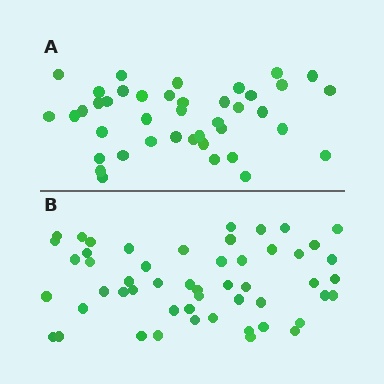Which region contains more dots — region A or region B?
Region B (the bottom region) has more dots.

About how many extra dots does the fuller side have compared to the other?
Region B has roughly 12 or so more dots than region A.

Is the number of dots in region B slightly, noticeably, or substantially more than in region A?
Region B has noticeably more, but not dramatically so. The ratio is roughly 1.3 to 1.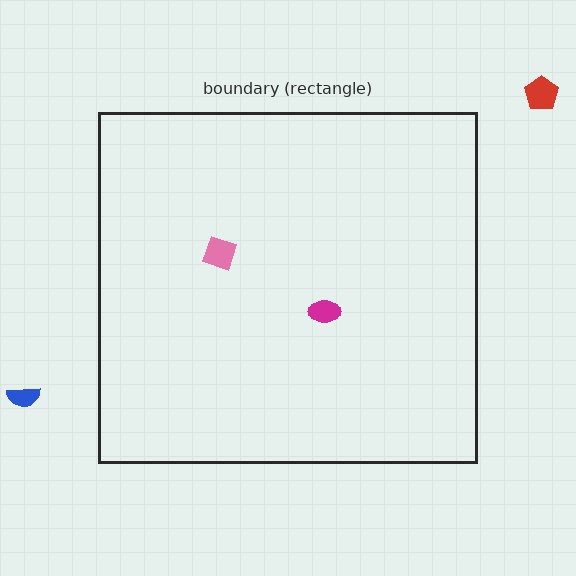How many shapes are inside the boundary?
2 inside, 2 outside.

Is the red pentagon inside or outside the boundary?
Outside.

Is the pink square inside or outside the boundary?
Inside.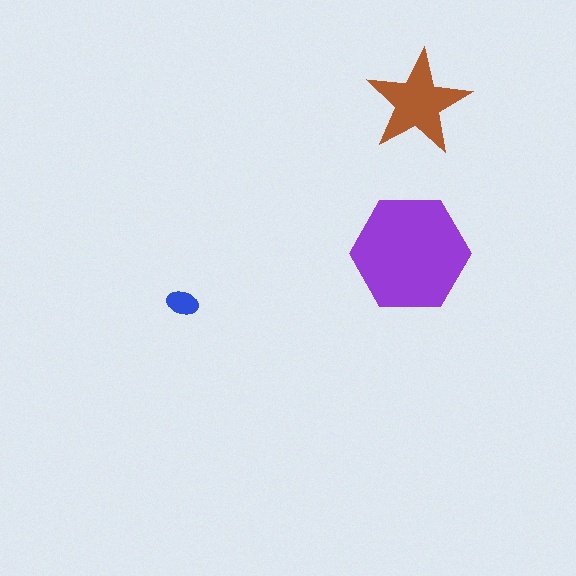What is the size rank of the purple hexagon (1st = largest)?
1st.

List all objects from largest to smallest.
The purple hexagon, the brown star, the blue ellipse.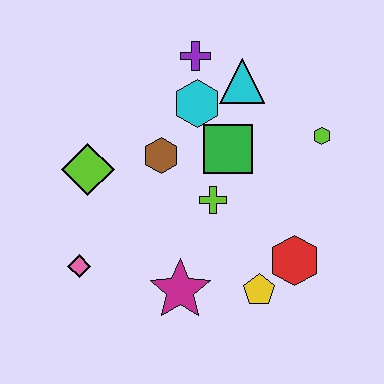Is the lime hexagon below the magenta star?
No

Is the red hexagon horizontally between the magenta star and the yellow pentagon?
No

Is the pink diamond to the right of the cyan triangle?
No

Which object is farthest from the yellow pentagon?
The purple cross is farthest from the yellow pentagon.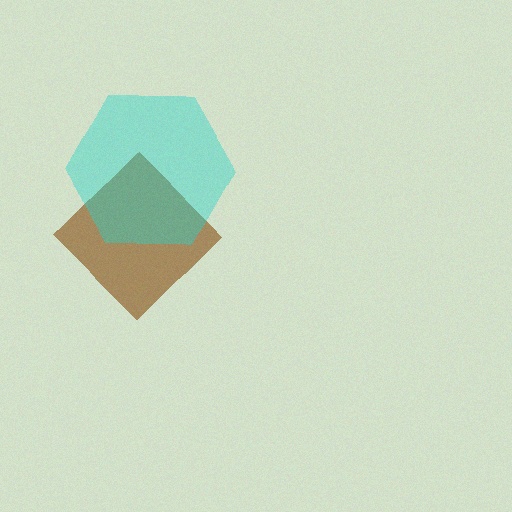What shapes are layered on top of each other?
The layered shapes are: a brown diamond, a cyan hexagon.